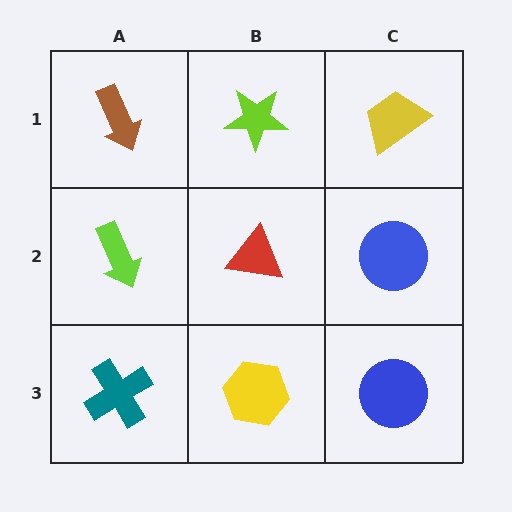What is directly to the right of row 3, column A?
A yellow hexagon.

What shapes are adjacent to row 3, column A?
A lime arrow (row 2, column A), a yellow hexagon (row 3, column B).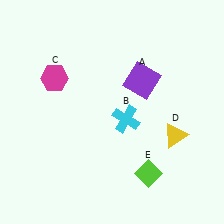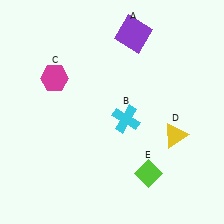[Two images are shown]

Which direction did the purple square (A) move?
The purple square (A) moved up.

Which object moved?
The purple square (A) moved up.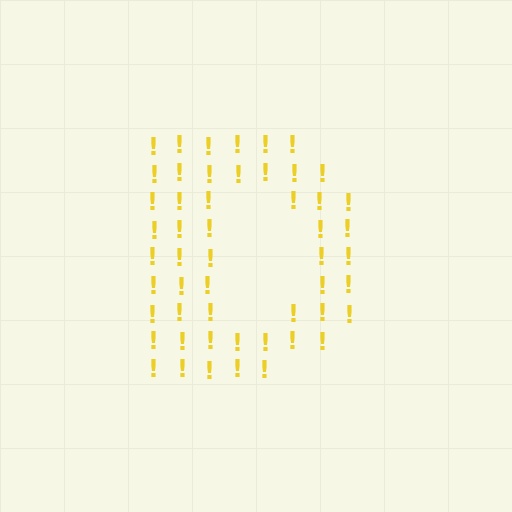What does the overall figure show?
The overall figure shows the letter D.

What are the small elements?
The small elements are exclamation marks.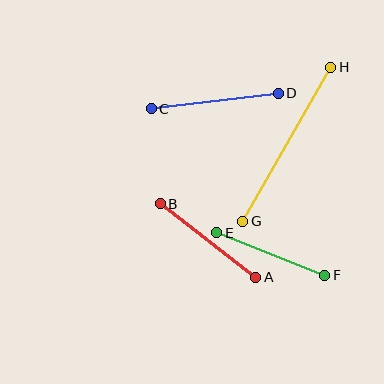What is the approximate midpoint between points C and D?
The midpoint is at approximately (215, 101) pixels.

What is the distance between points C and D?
The distance is approximately 128 pixels.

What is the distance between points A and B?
The distance is approximately 121 pixels.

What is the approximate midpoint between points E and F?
The midpoint is at approximately (271, 254) pixels.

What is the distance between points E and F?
The distance is approximately 116 pixels.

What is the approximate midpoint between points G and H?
The midpoint is at approximately (287, 144) pixels.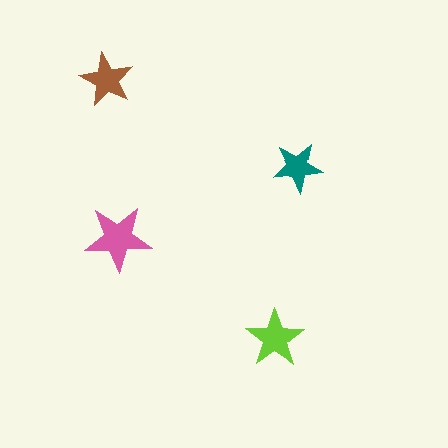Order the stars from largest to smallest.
the pink one, the lime one, the brown one, the teal one.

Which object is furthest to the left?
The brown star is leftmost.